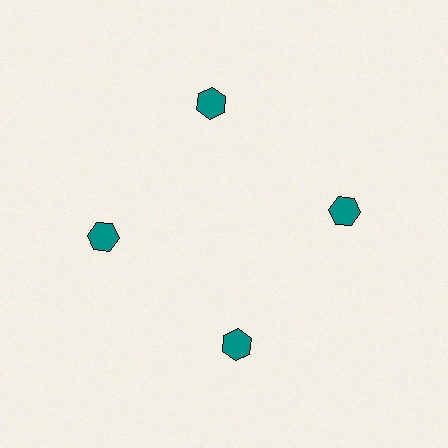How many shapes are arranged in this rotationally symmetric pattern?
There are 4 shapes, arranged in 4 groups of 1.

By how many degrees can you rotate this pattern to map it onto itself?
The pattern maps onto itself every 90 degrees of rotation.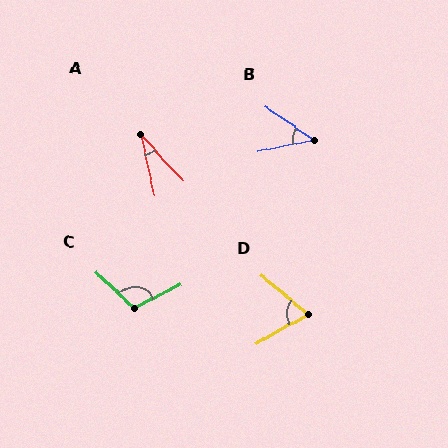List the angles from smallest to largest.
A (30°), B (46°), D (69°), C (109°).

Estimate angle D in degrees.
Approximately 69 degrees.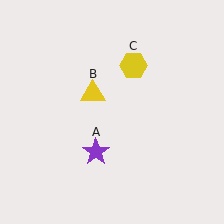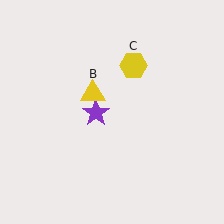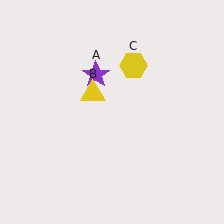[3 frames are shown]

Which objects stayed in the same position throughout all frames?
Yellow triangle (object B) and yellow hexagon (object C) remained stationary.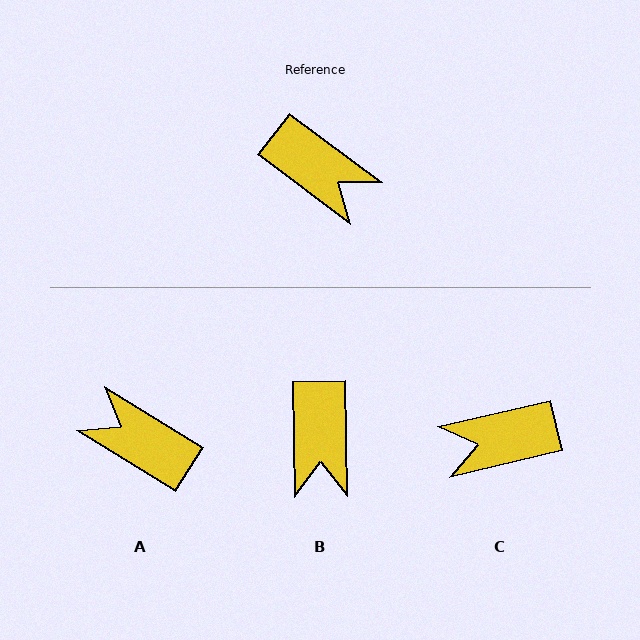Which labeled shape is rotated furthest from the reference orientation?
A, about 175 degrees away.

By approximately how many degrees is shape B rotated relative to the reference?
Approximately 52 degrees clockwise.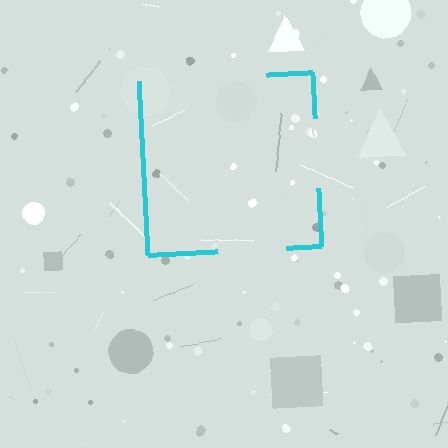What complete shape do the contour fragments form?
The contour fragments form a square.